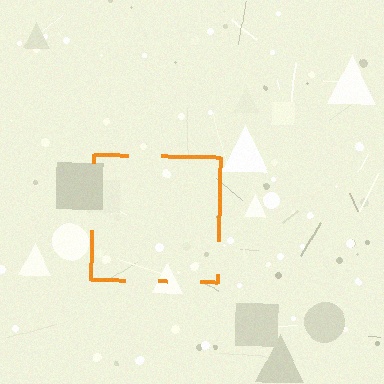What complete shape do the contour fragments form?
The contour fragments form a square.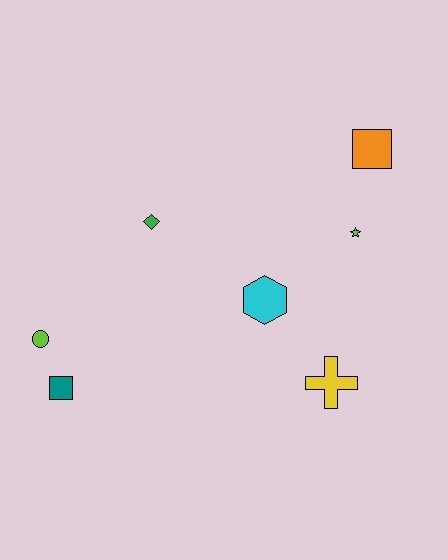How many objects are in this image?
There are 7 objects.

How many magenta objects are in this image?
There are no magenta objects.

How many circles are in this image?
There is 1 circle.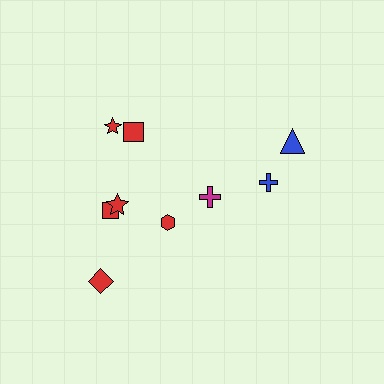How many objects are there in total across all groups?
There are 9 objects.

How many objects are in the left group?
There are 6 objects.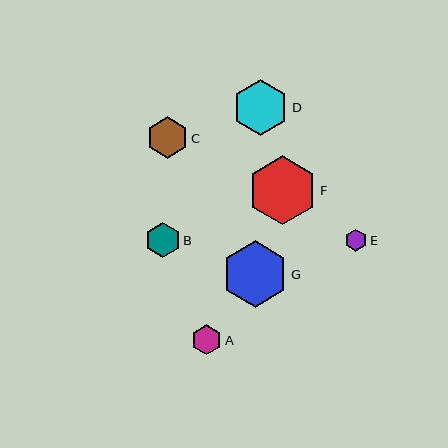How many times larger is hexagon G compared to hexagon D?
Hexagon G is approximately 1.2 times the size of hexagon D.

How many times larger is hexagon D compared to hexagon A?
Hexagon D is approximately 1.9 times the size of hexagon A.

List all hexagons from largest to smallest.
From largest to smallest: F, G, D, C, B, A, E.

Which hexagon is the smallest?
Hexagon E is the smallest with a size of approximately 22 pixels.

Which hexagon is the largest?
Hexagon F is the largest with a size of approximately 69 pixels.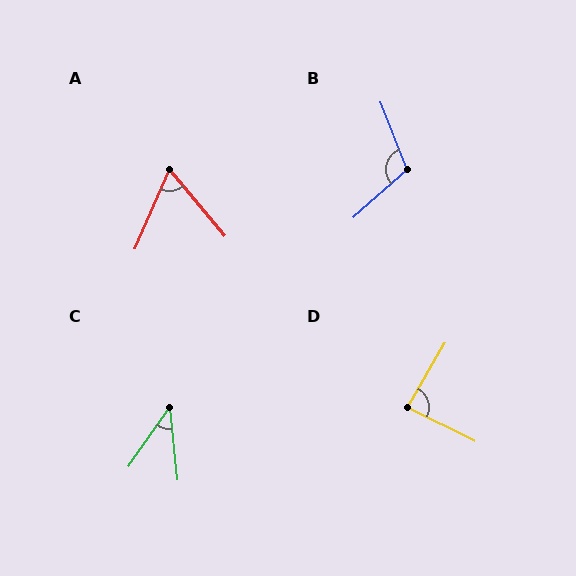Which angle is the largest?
B, at approximately 110 degrees.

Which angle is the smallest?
C, at approximately 40 degrees.